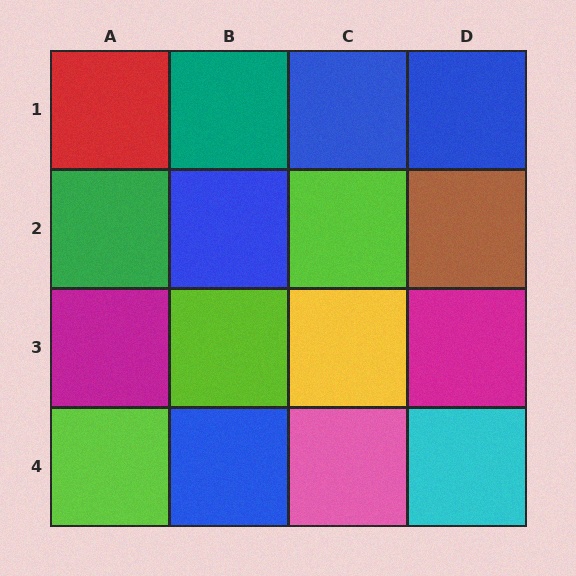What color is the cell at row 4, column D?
Cyan.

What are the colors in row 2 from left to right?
Green, blue, lime, brown.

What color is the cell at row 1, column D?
Blue.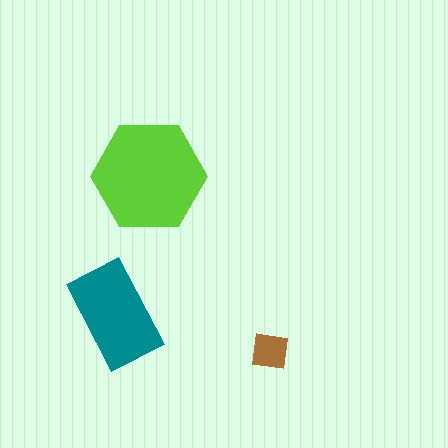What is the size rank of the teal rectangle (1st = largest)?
2nd.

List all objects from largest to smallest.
The lime hexagon, the teal rectangle, the brown square.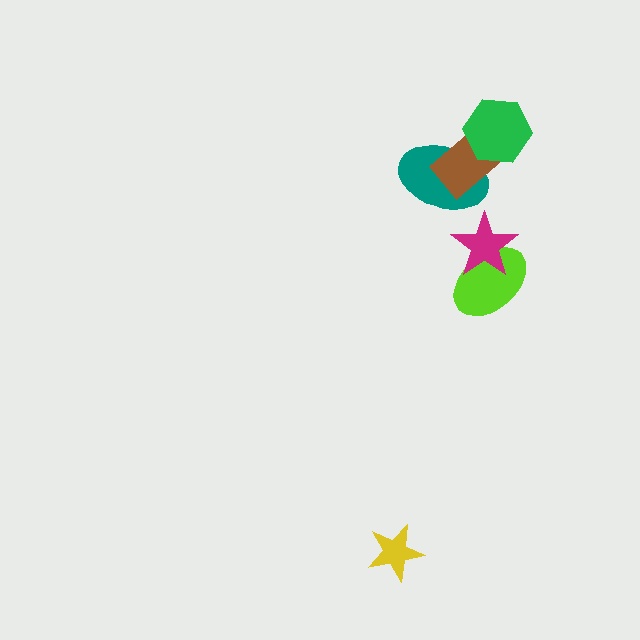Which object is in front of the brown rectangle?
The green hexagon is in front of the brown rectangle.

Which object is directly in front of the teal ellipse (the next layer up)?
The brown rectangle is directly in front of the teal ellipse.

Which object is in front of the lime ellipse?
The magenta star is in front of the lime ellipse.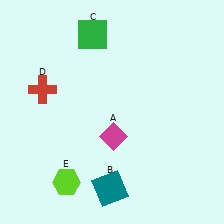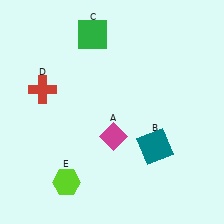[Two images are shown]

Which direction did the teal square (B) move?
The teal square (B) moved right.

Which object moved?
The teal square (B) moved right.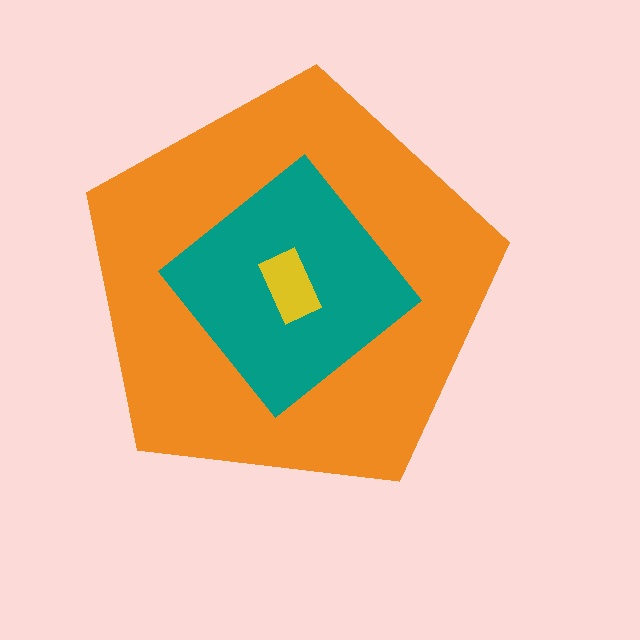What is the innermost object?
The yellow rectangle.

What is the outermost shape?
The orange pentagon.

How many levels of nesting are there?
3.